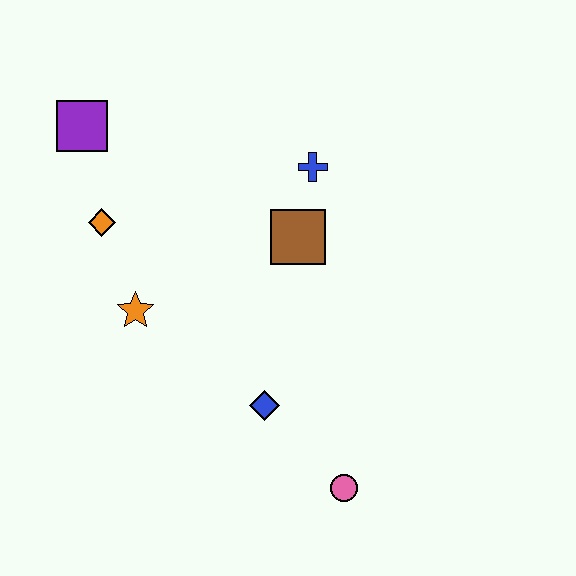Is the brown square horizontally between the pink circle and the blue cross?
No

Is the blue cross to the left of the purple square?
No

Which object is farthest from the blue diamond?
The purple square is farthest from the blue diamond.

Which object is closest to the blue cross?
The brown square is closest to the blue cross.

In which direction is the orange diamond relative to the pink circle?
The orange diamond is above the pink circle.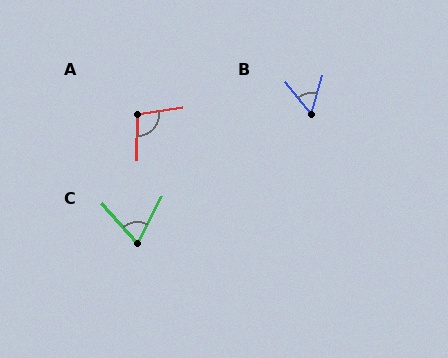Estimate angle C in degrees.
Approximately 69 degrees.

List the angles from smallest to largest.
B (54°), C (69°), A (99°).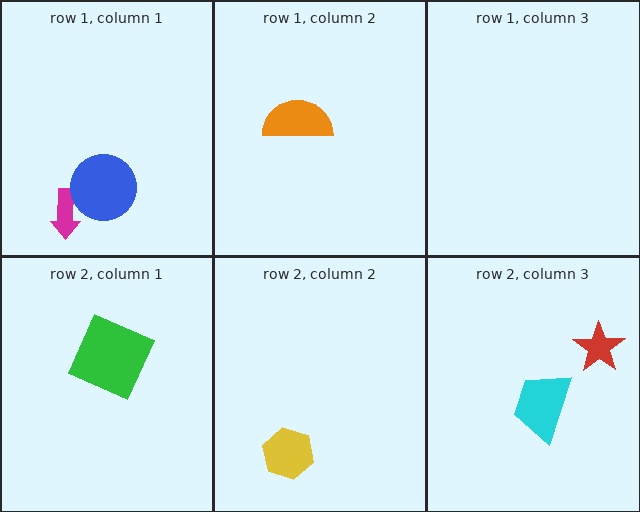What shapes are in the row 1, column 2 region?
The orange semicircle.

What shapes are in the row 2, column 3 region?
The red star, the cyan trapezoid.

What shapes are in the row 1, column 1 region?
The magenta arrow, the blue circle.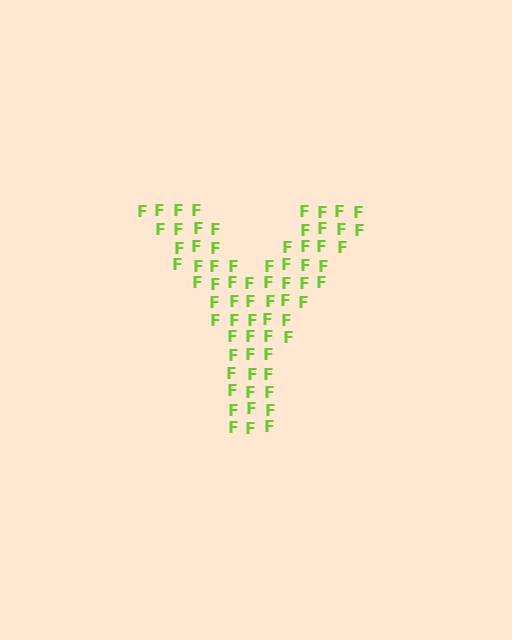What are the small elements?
The small elements are letter F's.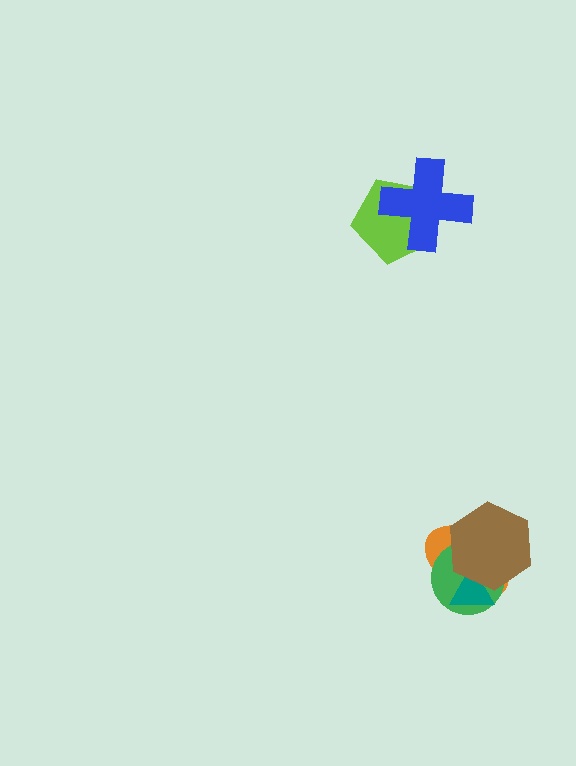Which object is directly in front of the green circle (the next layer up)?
The teal triangle is directly in front of the green circle.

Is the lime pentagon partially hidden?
Yes, it is partially covered by another shape.